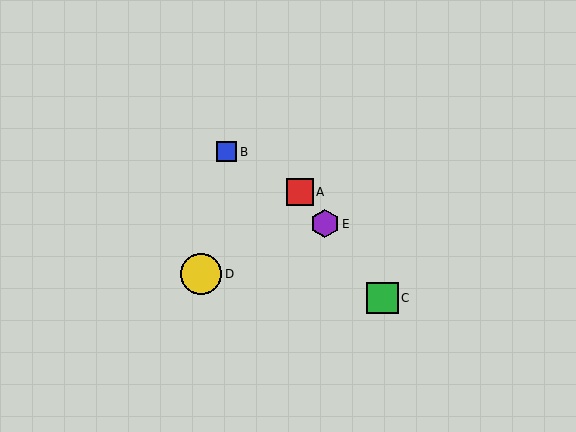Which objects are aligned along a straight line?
Objects A, C, E are aligned along a straight line.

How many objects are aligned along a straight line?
3 objects (A, C, E) are aligned along a straight line.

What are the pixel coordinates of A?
Object A is at (300, 192).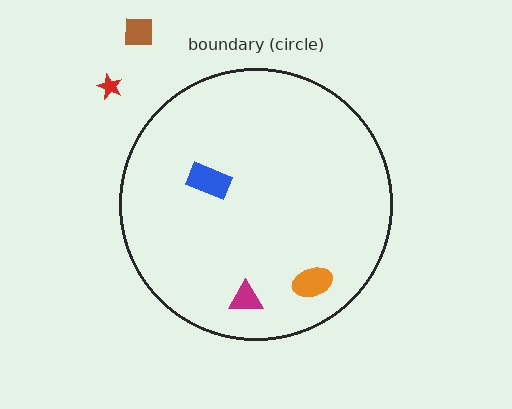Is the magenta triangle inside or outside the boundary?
Inside.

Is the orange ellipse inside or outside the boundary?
Inside.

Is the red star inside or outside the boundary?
Outside.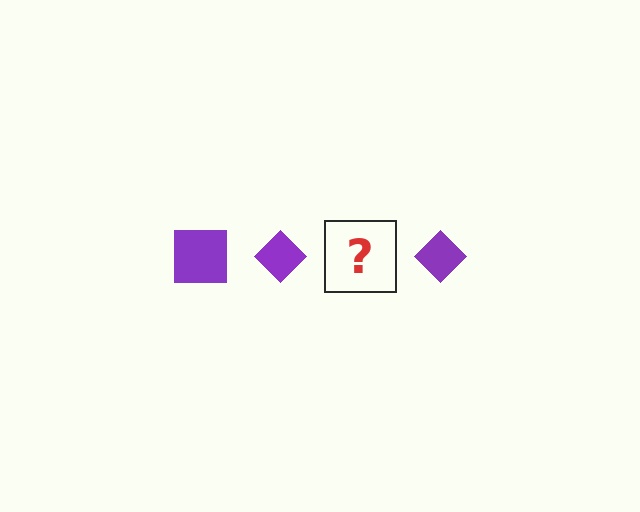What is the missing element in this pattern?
The missing element is a purple square.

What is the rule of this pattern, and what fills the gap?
The rule is that the pattern cycles through square, diamond shapes in purple. The gap should be filled with a purple square.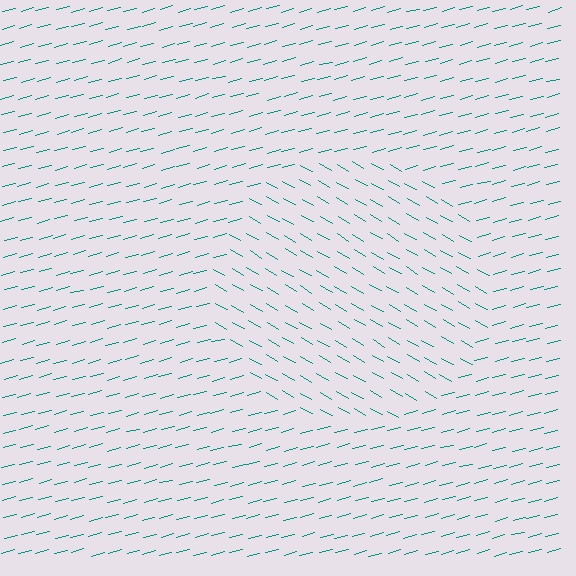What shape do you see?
I see a circle.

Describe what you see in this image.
The image is filled with small teal line segments. A circle region in the image has lines oriented differently from the surrounding lines, creating a visible texture boundary.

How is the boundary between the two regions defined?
The boundary is defined purely by a change in line orientation (approximately 45 degrees difference). All lines are the same color and thickness.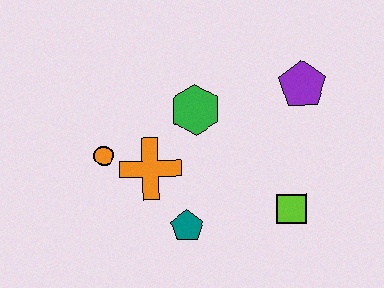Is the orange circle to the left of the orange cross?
Yes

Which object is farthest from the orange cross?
The purple pentagon is farthest from the orange cross.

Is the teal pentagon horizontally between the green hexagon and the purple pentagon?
No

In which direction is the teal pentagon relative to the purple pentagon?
The teal pentagon is below the purple pentagon.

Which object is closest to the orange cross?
The orange circle is closest to the orange cross.